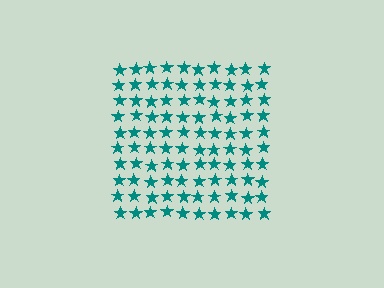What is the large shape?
The large shape is a square.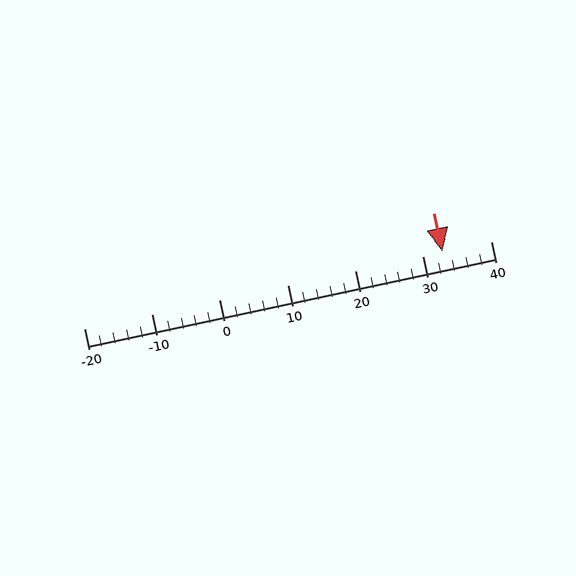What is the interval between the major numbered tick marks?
The major tick marks are spaced 10 units apart.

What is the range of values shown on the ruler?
The ruler shows values from -20 to 40.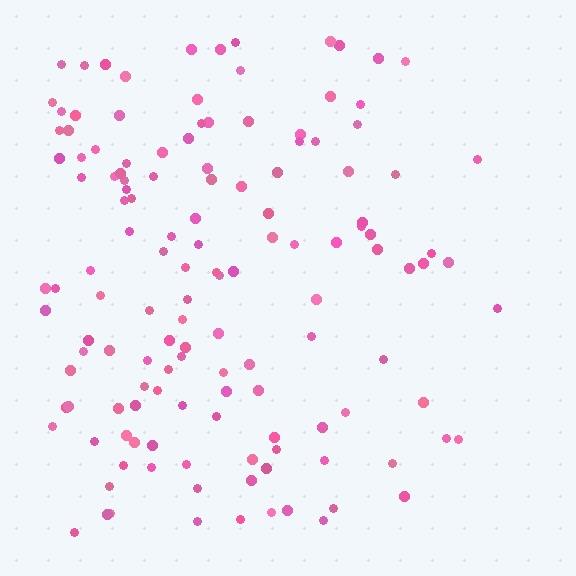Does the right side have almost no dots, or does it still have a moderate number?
Still a moderate number, just noticeably fewer than the left.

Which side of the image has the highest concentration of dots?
The left.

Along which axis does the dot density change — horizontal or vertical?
Horizontal.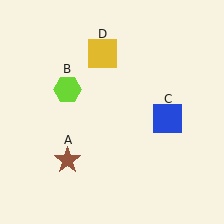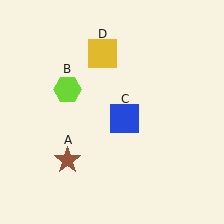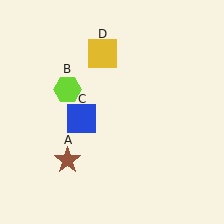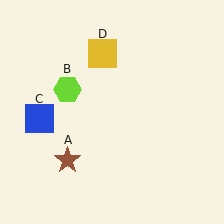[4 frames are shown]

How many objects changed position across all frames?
1 object changed position: blue square (object C).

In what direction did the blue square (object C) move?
The blue square (object C) moved left.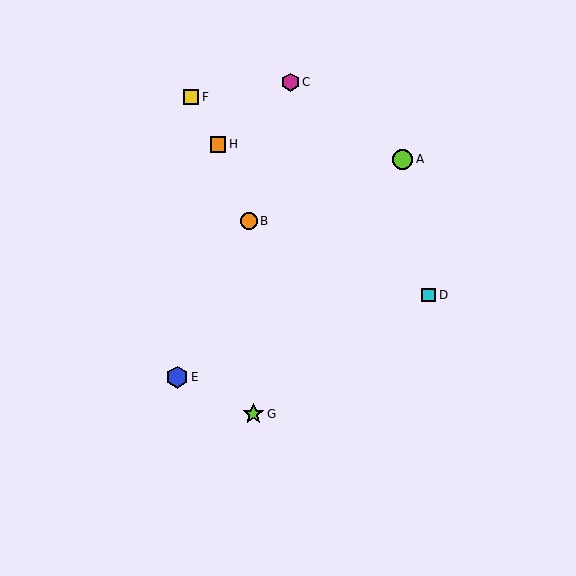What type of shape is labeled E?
Shape E is a blue hexagon.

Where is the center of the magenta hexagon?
The center of the magenta hexagon is at (290, 82).